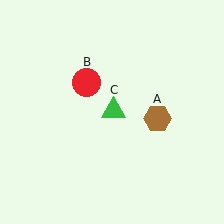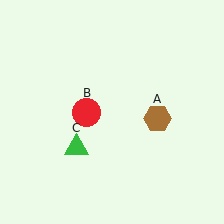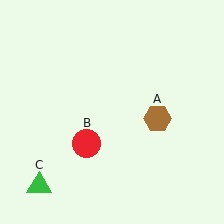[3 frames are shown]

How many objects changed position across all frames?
2 objects changed position: red circle (object B), green triangle (object C).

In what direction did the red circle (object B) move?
The red circle (object B) moved down.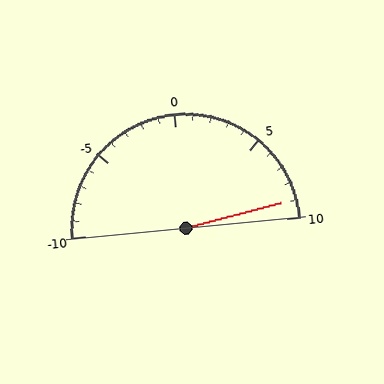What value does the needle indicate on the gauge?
The needle indicates approximately 9.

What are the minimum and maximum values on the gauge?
The gauge ranges from -10 to 10.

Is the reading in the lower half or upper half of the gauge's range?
The reading is in the upper half of the range (-10 to 10).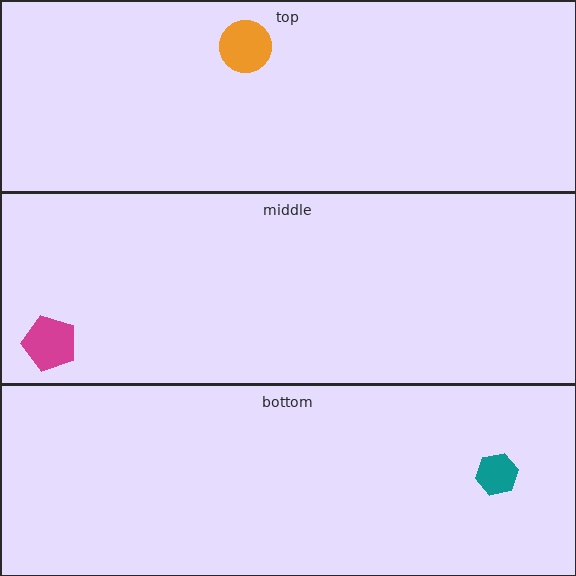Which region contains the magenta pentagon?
The middle region.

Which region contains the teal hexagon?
The bottom region.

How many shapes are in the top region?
1.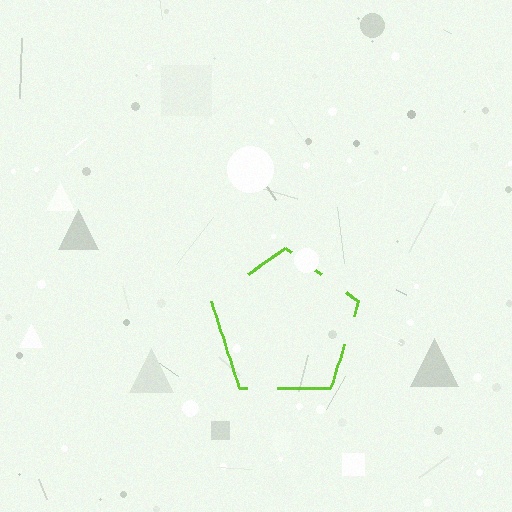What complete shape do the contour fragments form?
The contour fragments form a pentagon.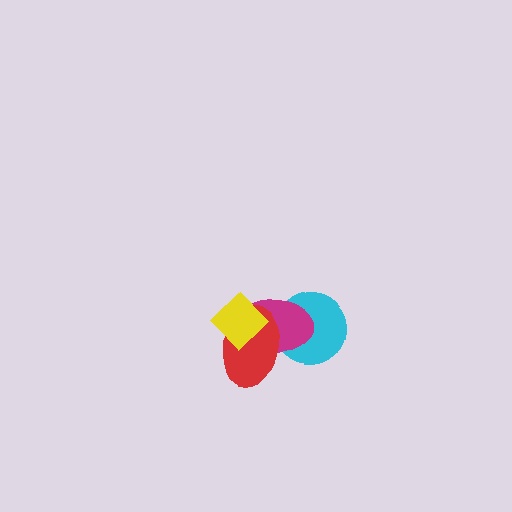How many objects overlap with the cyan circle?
2 objects overlap with the cyan circle.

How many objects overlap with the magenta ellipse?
3 objects overlap with the magenta ellipse.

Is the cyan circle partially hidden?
Yes, it is partially covered by another shape.